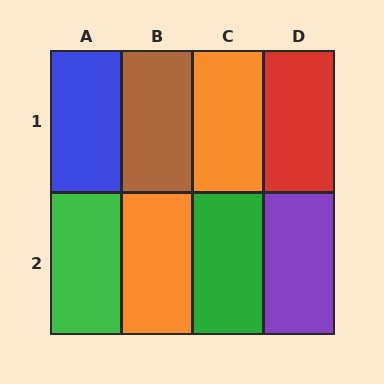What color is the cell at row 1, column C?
Orange.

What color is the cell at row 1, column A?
Blue.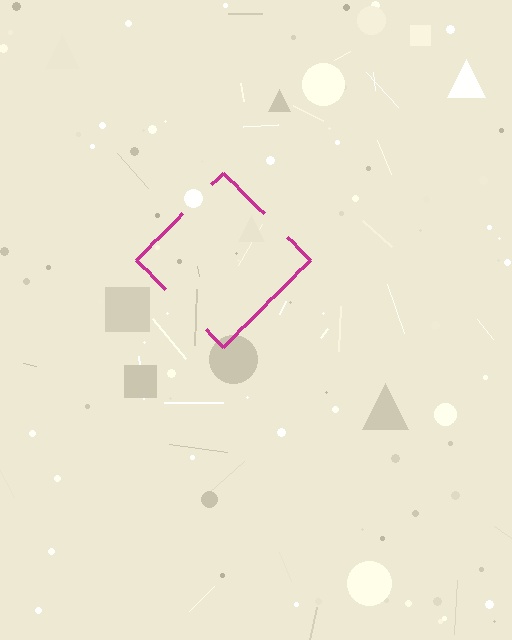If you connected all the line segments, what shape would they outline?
They would outline a diamond.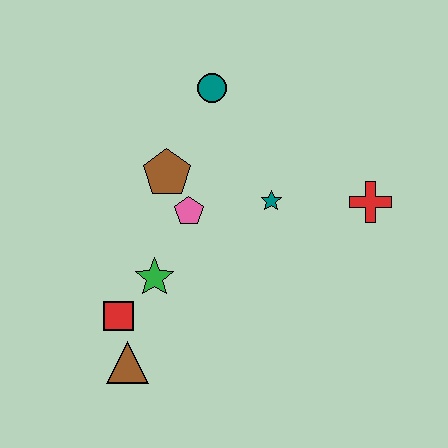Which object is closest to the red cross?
The teal star is closest to the red cross.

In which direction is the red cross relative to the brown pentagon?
The red cross is to the right of the brown pentagon.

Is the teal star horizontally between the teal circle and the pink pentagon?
No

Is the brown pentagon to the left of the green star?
No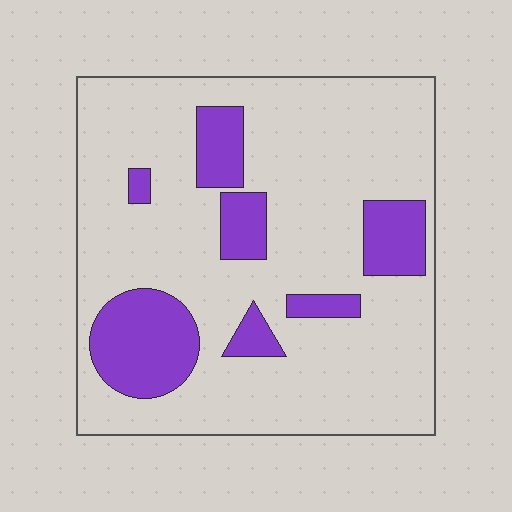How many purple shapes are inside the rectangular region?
7.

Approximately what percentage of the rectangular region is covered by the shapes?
Approximately 20%.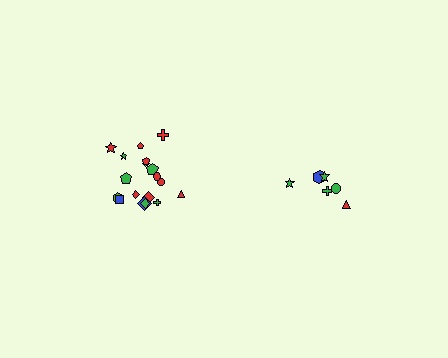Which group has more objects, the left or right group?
The left group.